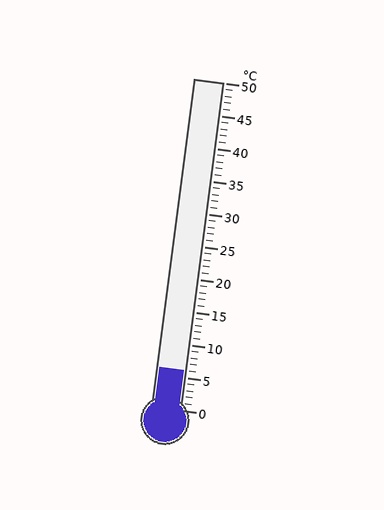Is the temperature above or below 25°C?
The temperature is below 25°C.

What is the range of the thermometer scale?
The thermometer scale ranges from 0°C to 50°C.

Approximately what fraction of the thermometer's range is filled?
The thermometer is filled to approximately 10% of its range.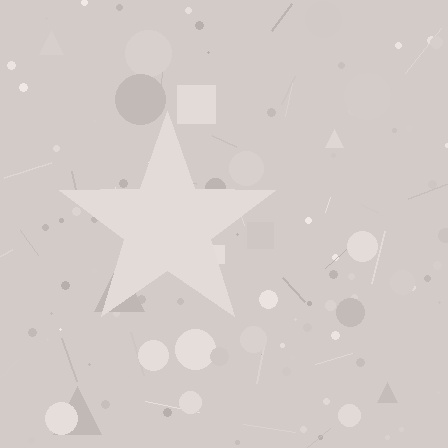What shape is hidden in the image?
A star is hidden in the image.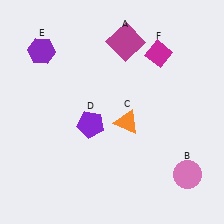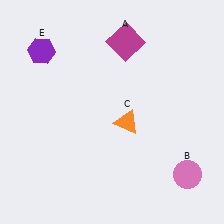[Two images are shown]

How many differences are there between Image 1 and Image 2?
There are 2 differences between the two images.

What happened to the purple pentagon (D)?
The purple pentagon (D) was removed in Image 2. It was in the bottom-left area of Image 1.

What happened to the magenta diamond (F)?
The magenta diamond (F) was removed in Image 2. It was in the top-right area of Image 1.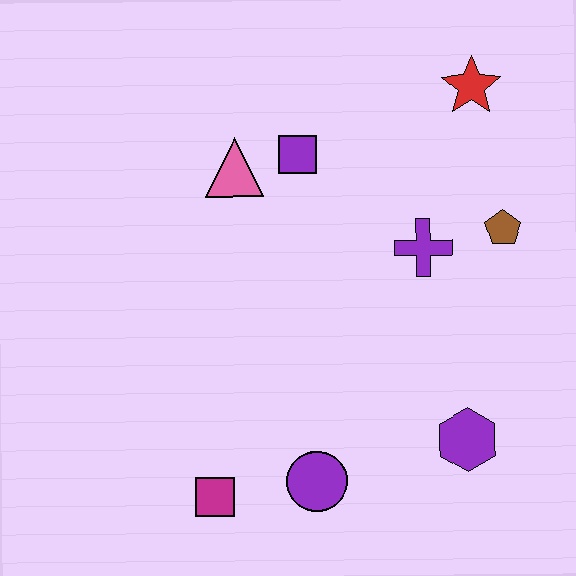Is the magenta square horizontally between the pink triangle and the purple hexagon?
No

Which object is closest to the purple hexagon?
The purple circle is closest to the purple hexagon.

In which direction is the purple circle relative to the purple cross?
The purple circle is below the purple cross.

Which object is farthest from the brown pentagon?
The magenta square is farthest from the brown pentagon.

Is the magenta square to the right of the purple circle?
No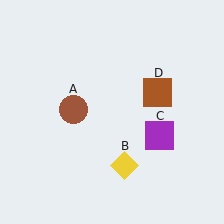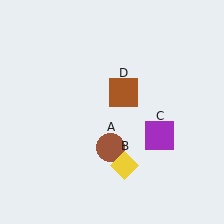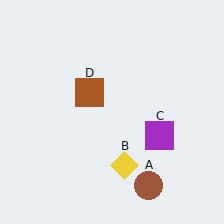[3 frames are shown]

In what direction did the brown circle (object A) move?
The brown circle (object A) moved down and to the right.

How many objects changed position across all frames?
2 objects changed position: brown circle (object A), brown square (object D).